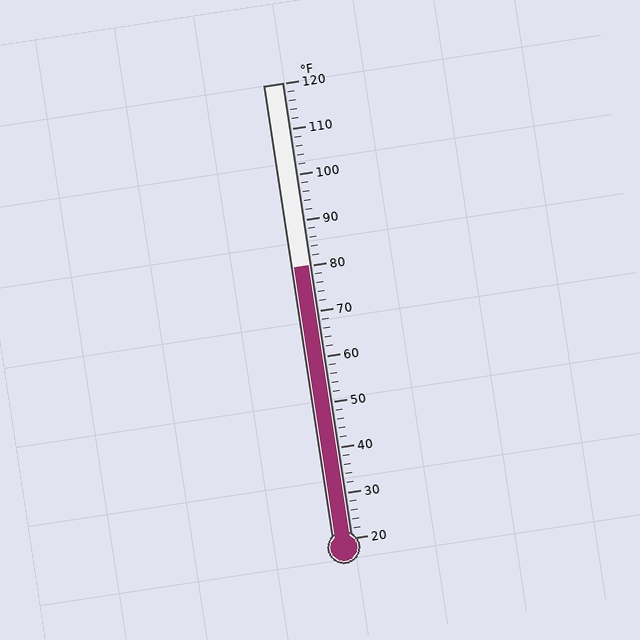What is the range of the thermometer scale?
The thermometer scale ranges from 20°F to 120°F.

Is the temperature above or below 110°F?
The temperature is below 110°F.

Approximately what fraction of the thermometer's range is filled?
The thermometer is filled to approximately 60% of its range.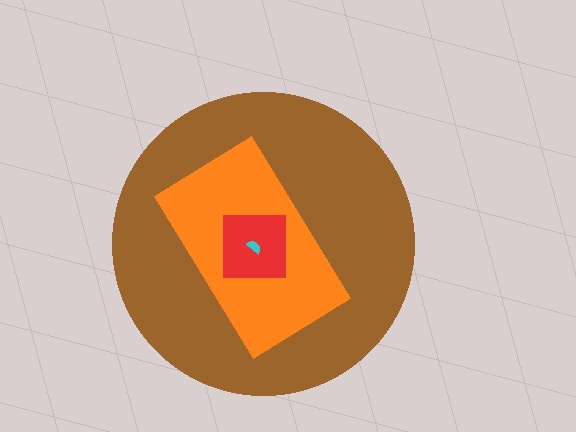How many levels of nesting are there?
4.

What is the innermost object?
The cyan semicircle.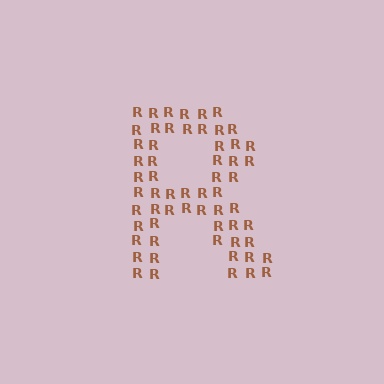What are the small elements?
The small elements are letter R's.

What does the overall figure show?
The overall figure shows the letter R.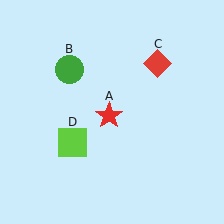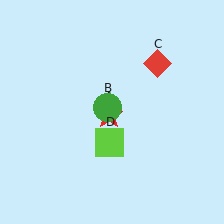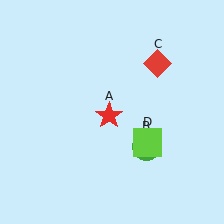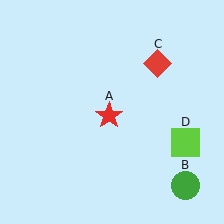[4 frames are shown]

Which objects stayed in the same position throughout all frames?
Red star (object A) and red diamond (object C) remained stationary.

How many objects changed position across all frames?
2 objects changed position: green circle (object B), lime square (object D).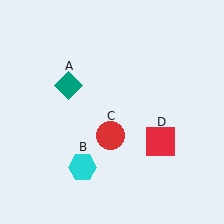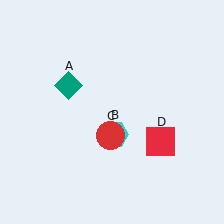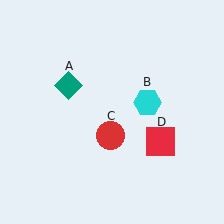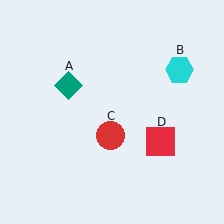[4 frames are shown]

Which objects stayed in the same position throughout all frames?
Teal diamond (object A) and red circle (object C) and red square (object D) remained stationary.